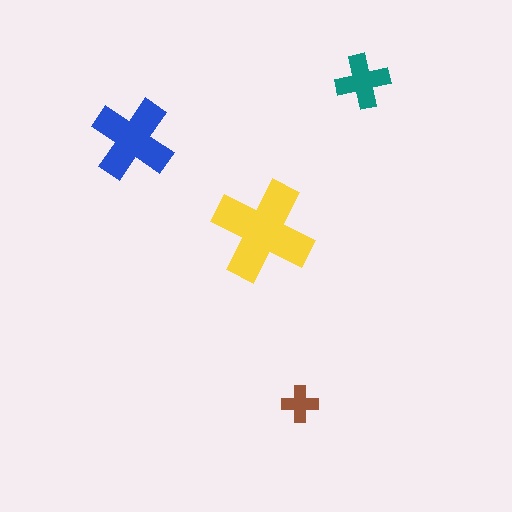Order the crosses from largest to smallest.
the yellow one, the blue one, the teal one, the brown one.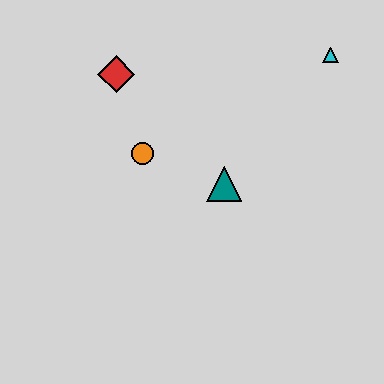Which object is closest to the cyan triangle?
The teal triangle is closest to the cyan triangle.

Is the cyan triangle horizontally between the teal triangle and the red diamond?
No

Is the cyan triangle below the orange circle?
No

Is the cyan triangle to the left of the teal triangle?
No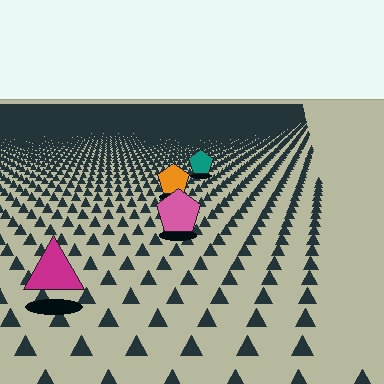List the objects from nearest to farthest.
From nearest to farthest: the magenta triangle, the pink pentagon, the orange pentagon, the teal pentagon.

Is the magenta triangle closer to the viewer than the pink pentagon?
Yes. The magenta triangle is closer — you can tell from the texture gradient: the ground texture is coarser near it.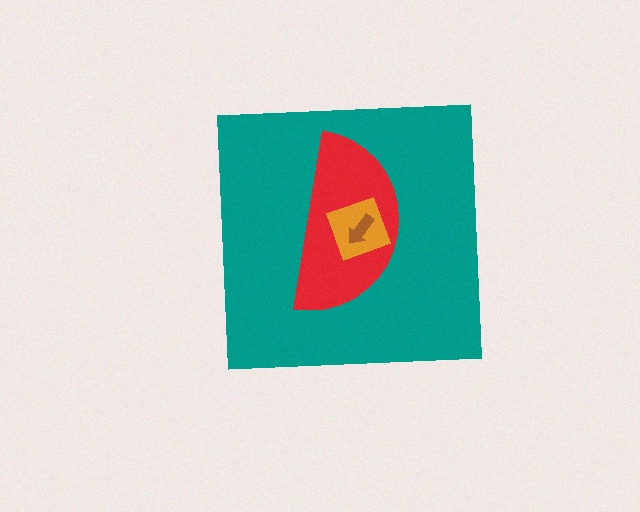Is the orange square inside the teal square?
Yes.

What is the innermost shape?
The brown arrow.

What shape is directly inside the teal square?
The red semicircle.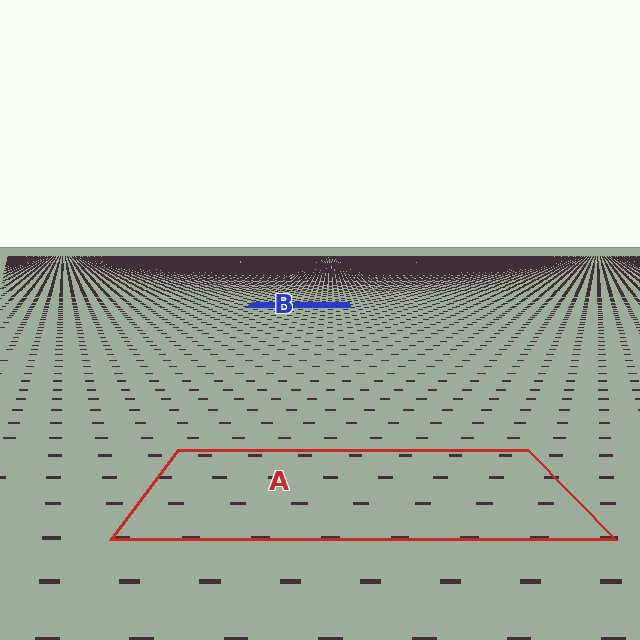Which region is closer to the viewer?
Region A is closer. The texture elements there are larger and more spread out.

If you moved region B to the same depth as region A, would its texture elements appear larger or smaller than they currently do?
They would appear larger. At a closer depth, the same texture elements are projected at a bigger on-screen size.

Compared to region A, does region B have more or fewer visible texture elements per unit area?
Region B has more texture elements per unit area — they are packed more densely because it is farther away.